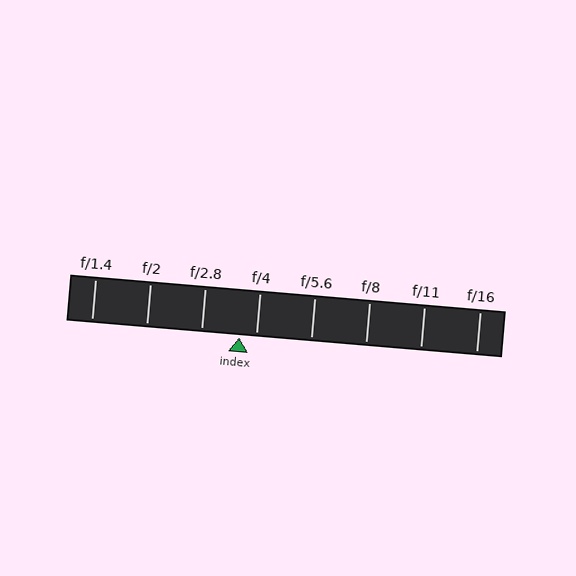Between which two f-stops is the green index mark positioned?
The index mark is between f/2.8 and f/4.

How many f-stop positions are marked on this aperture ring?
There are 8 f-stop positions marked.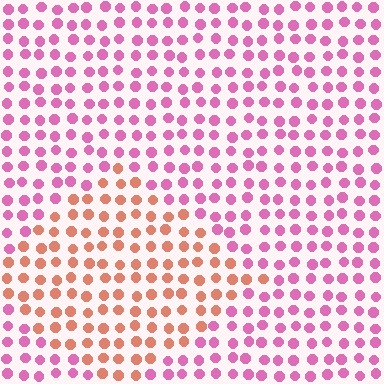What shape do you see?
I see a diamond.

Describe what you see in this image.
The image is filled with small pink elements in a uniform arrangement. A diamond-shaped region is visible where the elements are tinted to a slightly different hue, forming a subtle color boundary.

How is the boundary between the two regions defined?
The boundary is defined purely by a slight shift in hue (about 51 degrees). Spacing, size, and orientation are identical on both sides.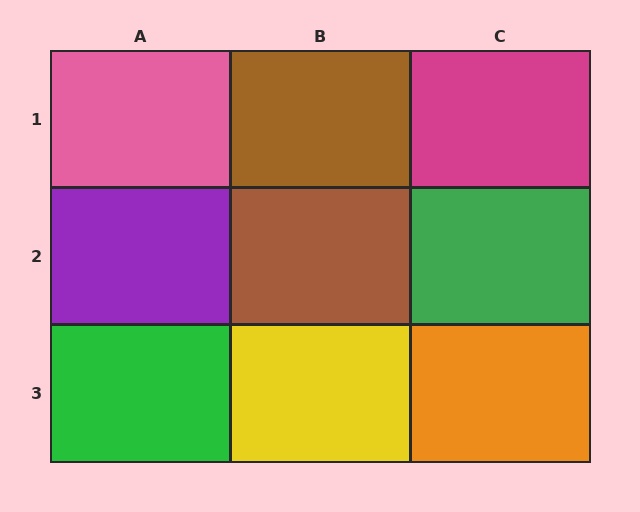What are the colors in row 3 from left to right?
Green, yellow, orange.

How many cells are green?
2 cells are green.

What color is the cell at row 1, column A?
Pink.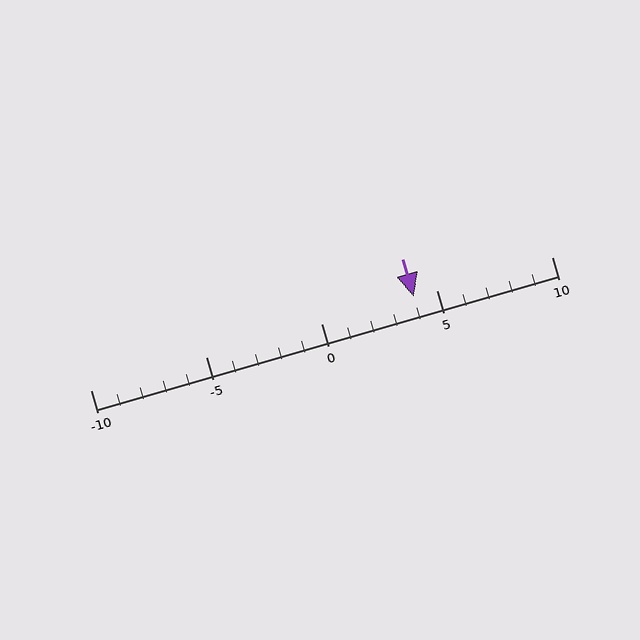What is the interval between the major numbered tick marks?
The major tick marks are spaced 5 units apart.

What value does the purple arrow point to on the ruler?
The purple arrow points to approximately 4.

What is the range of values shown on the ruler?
The ruler shows values from -10 to 10.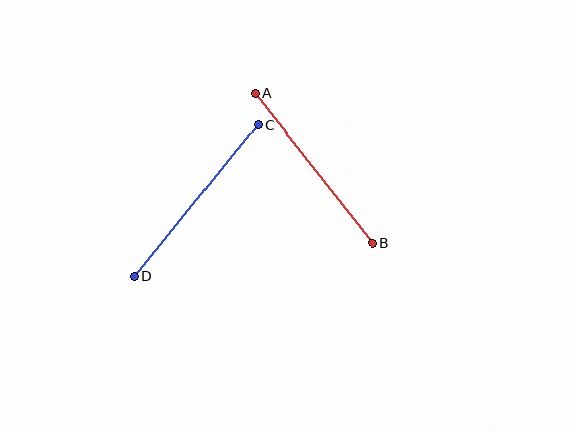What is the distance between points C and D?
The distance is approximately 196 pixels.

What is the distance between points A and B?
The distance is approximately 190 pixels.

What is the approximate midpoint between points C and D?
The midpoint is at approximately (196, 200) pixels.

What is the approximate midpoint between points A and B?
The midpoint is at approximately (313, 168) pixels.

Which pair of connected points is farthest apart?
Points C and D are farthest apart.